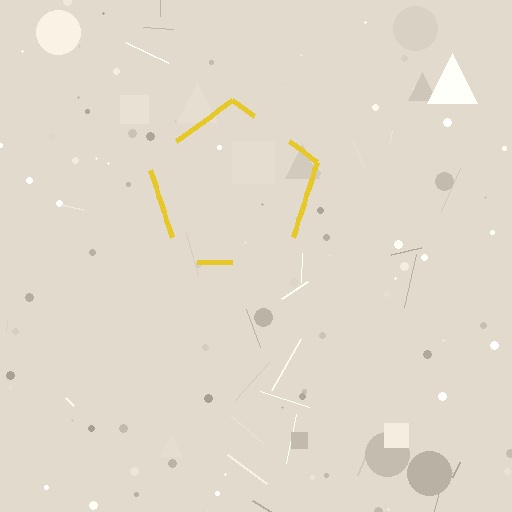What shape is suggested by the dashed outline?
The dashed outline suggests a pentagon.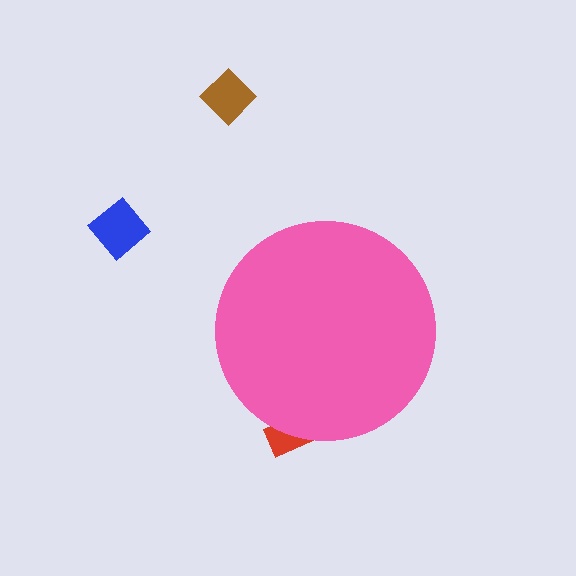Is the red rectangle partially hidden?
Yes, the red rectangle is partially hidden behind the pink circle.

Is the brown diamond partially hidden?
No, the brown diamond is fully visible.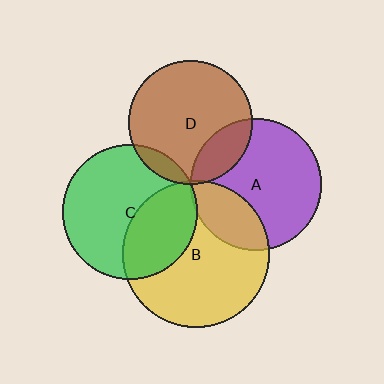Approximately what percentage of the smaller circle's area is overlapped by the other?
Approximately 10%.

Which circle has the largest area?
Circle B (yellow).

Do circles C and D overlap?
Yes.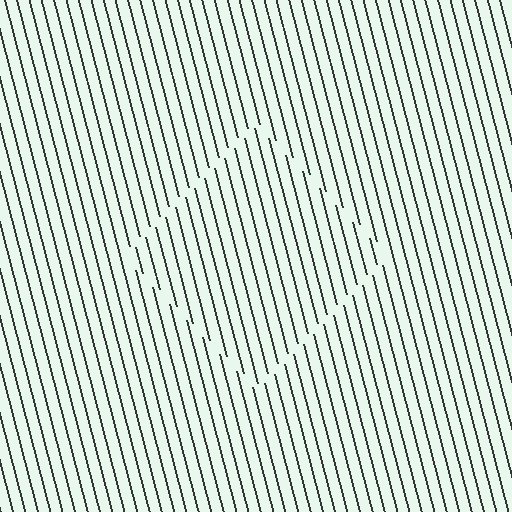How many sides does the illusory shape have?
4 sides — the line-ends trace a square.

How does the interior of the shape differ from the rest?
The interior of the shape contains the same grating, shifted by half a period — the contour is defined by the phase discontinuity where line-ends from the inner and outer gratings abut.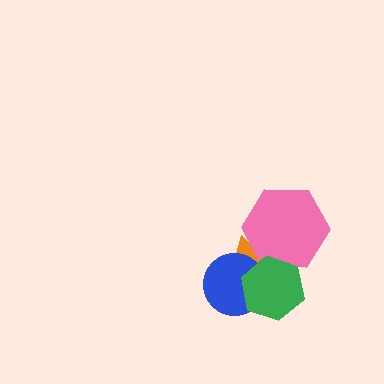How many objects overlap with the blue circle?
2 objects overlap with the blue circle.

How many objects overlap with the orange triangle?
3 objects overlap with the orange triangle.